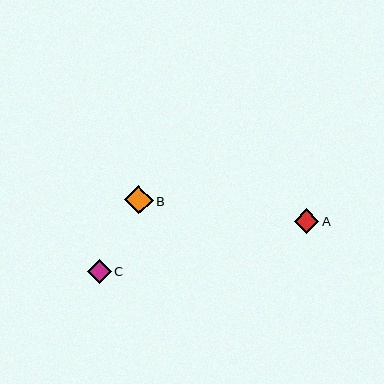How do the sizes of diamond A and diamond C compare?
Diamond A and diamond C are approximately the same size.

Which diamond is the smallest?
Diamond C is the smallest with a size of approximately 24 pixels.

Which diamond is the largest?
Diamond B is the largest with a size of approximately 29 pixels.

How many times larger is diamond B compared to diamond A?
Diamond B is approximately 1.2 times the size of diamond A.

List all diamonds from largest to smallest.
From largest to smallest: B, A, C.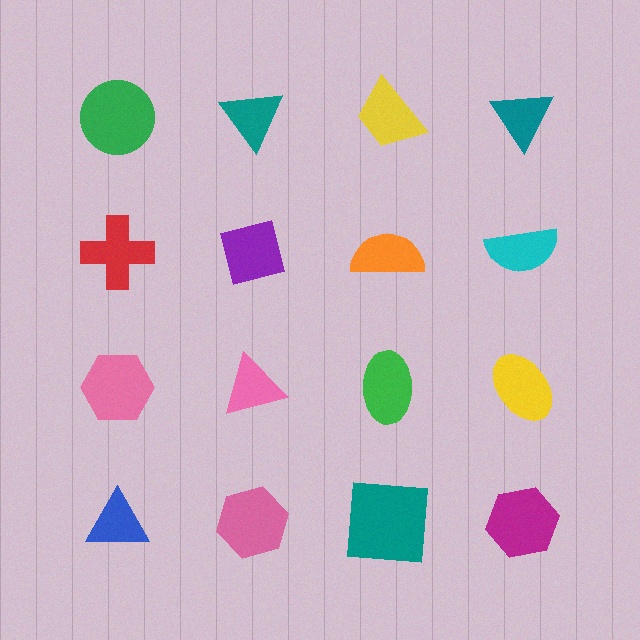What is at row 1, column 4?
A teal triangle.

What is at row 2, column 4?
A cyan semicircle.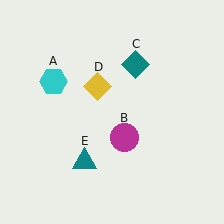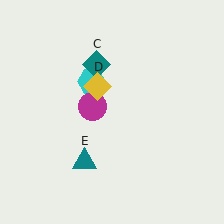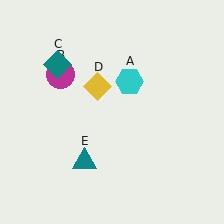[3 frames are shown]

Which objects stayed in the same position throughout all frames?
Yellow diamond (object D) and teal triangle (object E) remained stationary.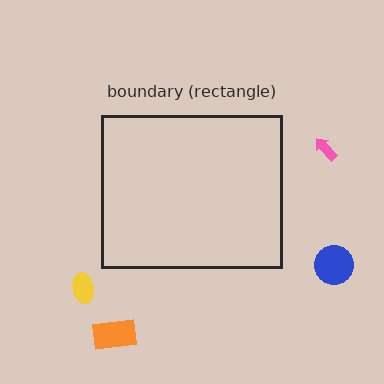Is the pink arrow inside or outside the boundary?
Outside.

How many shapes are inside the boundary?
0 inside, 4 outside.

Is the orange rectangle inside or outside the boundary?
Outside.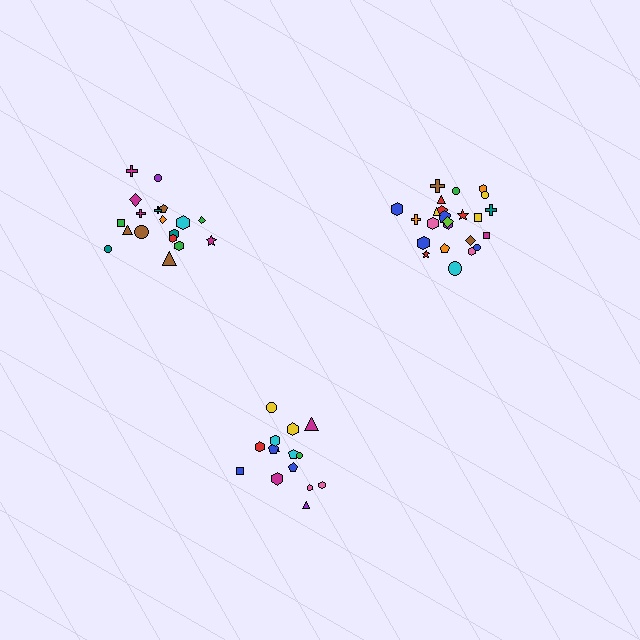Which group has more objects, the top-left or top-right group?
The top-right group.